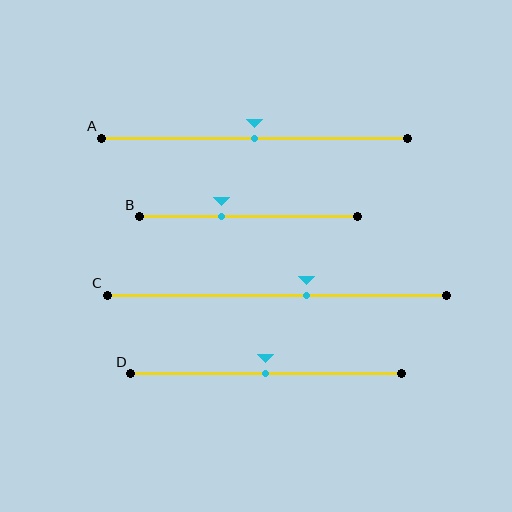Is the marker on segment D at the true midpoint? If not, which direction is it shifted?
Yes, the marker on segment D is at the true midpoint.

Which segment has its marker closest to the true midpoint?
Segment A has its marker closest to the true midpoint.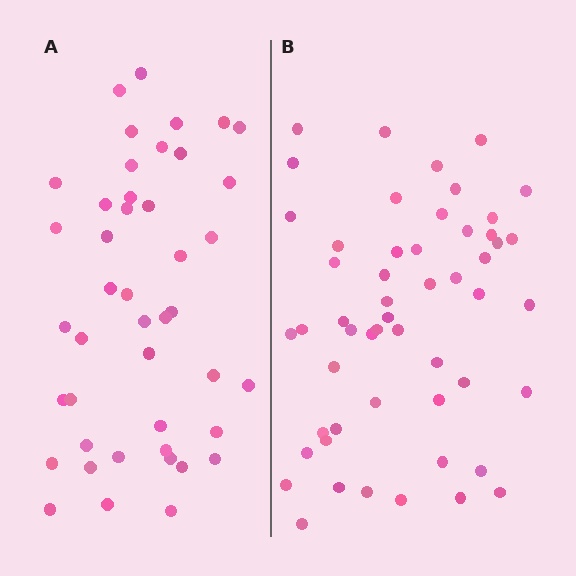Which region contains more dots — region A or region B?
Region B (the right region) has more dots.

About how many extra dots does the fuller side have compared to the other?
Region B has roughly 8 or so more dots than region A.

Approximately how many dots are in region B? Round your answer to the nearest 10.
About 50 dots. (The exact count is 53, which rounds to 50.)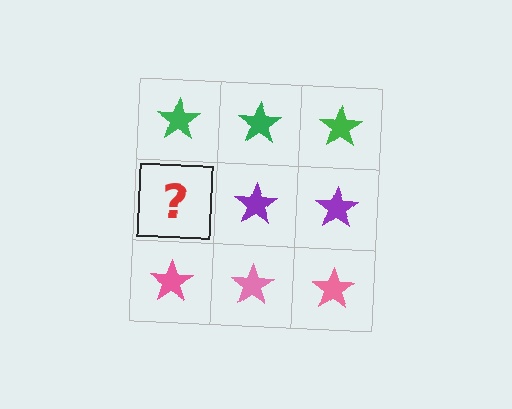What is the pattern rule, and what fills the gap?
The rule is that each row has a consistent color. The gap should be filled with a purple star.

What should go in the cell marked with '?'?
The missing cell should contain a purple star.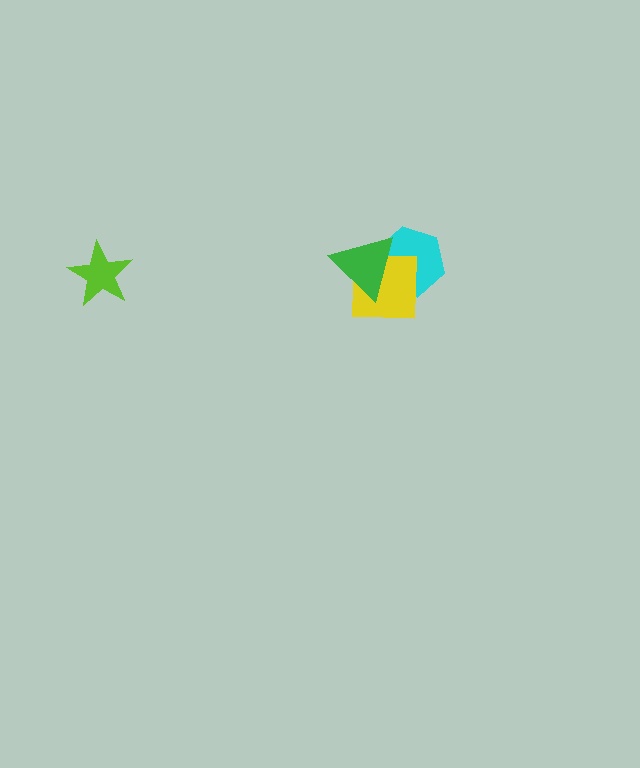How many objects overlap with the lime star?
0 objects overlap with the lime star.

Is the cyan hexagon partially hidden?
Yes, it is partially covered by another shape.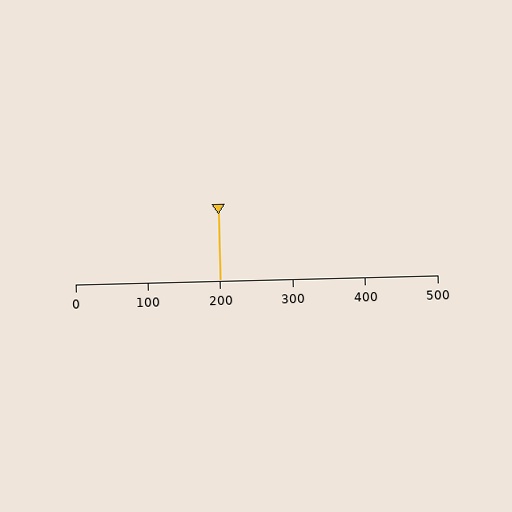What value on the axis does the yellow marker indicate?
The marker indicates approximately 200.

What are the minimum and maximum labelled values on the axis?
The axis runs from 0 to 500.